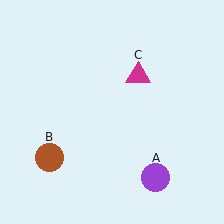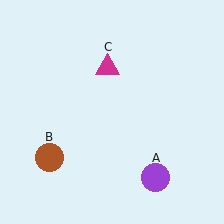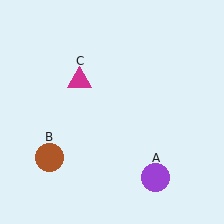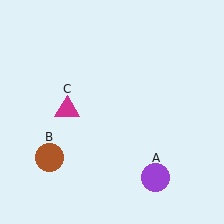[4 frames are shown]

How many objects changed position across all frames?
1 object changed position: magenta triangle (object C).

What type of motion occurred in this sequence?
The magenta triangle (object C) rotated counterclockwise around the center of the scene.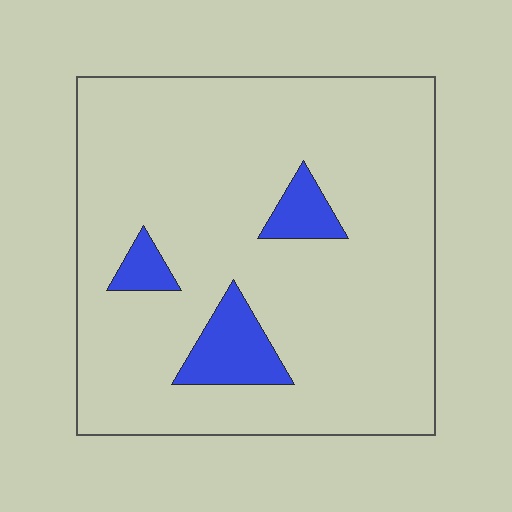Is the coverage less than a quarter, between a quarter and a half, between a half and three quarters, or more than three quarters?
Less than a quarter.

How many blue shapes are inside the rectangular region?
3.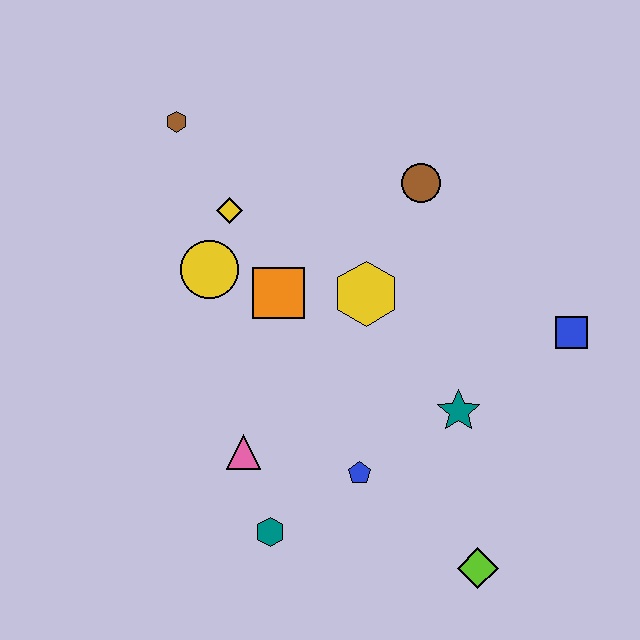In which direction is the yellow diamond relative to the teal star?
The yellow diamond is to the left of the teal star.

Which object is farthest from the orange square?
The lime diamond is farthest from the orange square.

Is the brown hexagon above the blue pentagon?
Yes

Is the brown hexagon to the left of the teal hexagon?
Yes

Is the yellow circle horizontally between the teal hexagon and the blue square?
No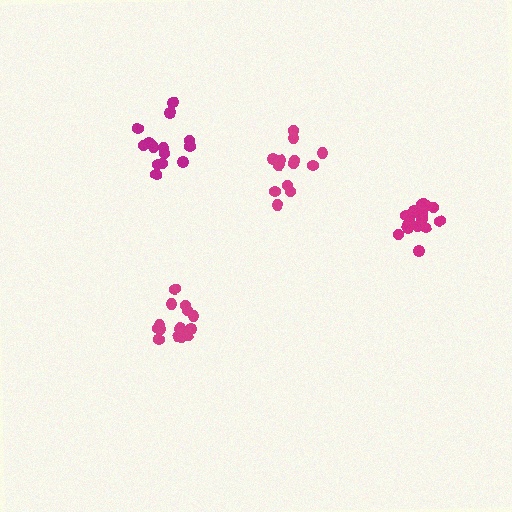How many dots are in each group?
Group 1: 14 dots, Group 2: 19 dots, Group 3: 14 dots, Group 4: 14 dots (61 total).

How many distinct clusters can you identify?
There are 4 distinct clusters.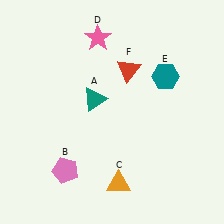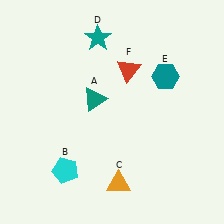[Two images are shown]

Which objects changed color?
B changed from pink to cyan. D changed from pink to teal.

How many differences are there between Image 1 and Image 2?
There are 2 differences between the two images.